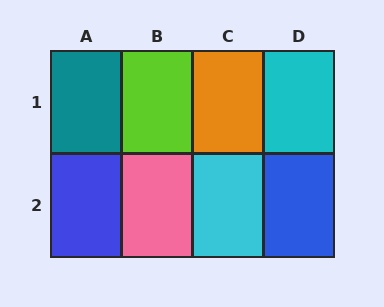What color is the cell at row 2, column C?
Cyan.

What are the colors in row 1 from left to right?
Teal, lime, orange, cyan.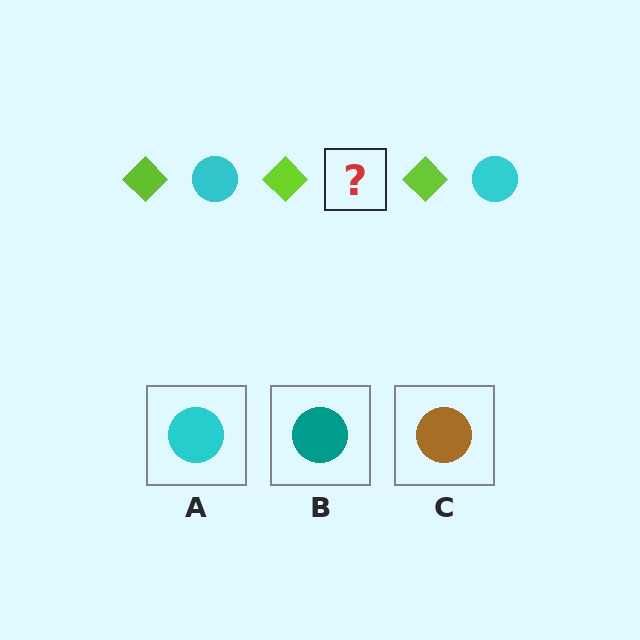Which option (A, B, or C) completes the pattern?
A.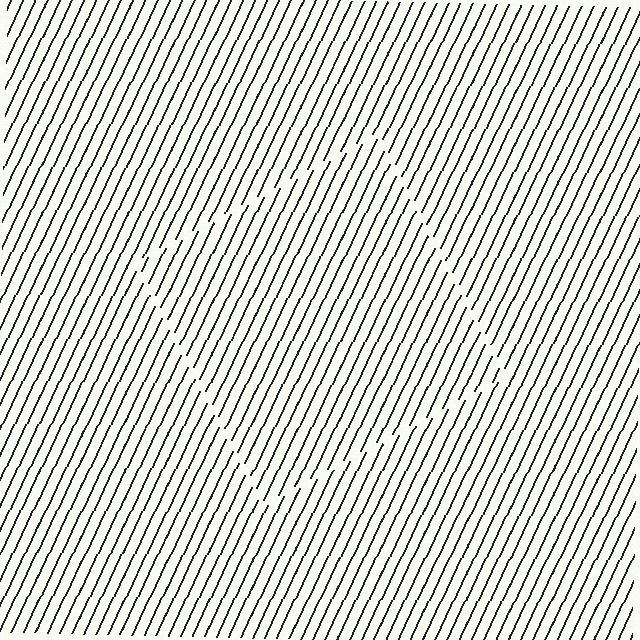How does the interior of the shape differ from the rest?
The interior of the shape contains the same grating, shifted by half a period — the contour is defined by the phase discontinuity where line-ends from the inner and outer gratings abut.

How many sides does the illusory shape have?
4 sides — the line-ends trace a square.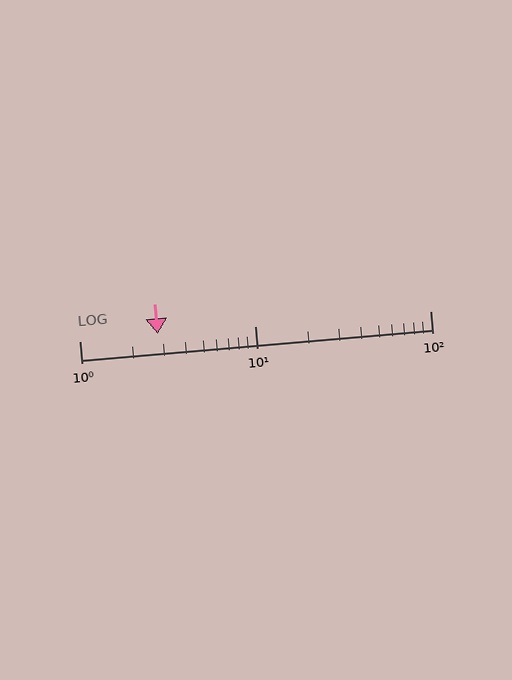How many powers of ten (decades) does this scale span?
The scale spans 2 decades, from 1 to 100.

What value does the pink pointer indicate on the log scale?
The pointer indicates approximately 2.8.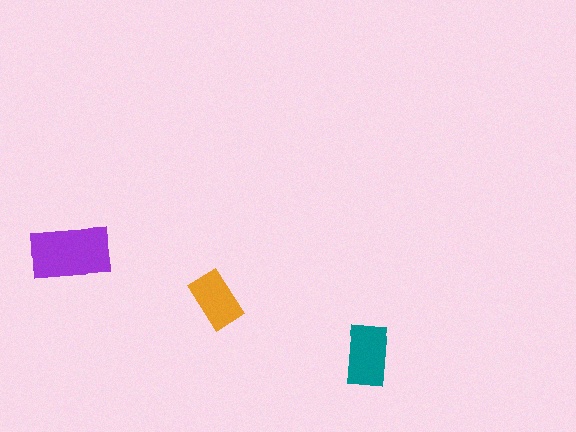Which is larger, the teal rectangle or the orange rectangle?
The teal one.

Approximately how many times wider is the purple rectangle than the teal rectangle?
About 1.5 times wider.